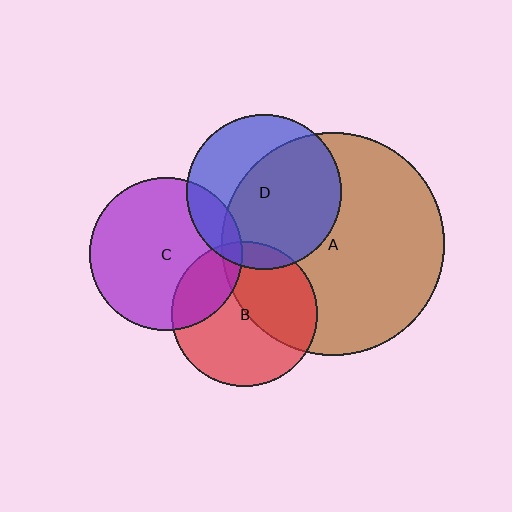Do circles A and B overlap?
Yes.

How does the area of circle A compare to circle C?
Approximately 2.1 times.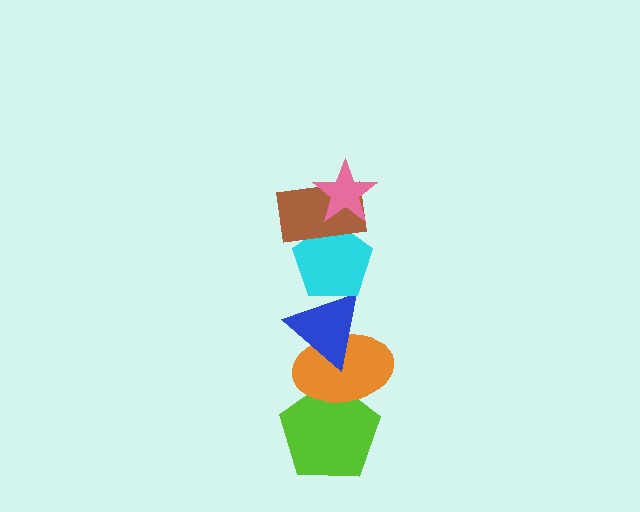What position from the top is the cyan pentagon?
The cyan pentagon is 3rd from the top.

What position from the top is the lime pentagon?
The lime pentagon is 6th from the top.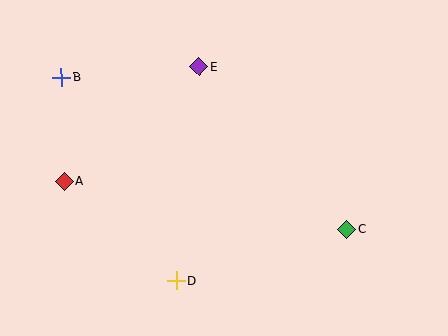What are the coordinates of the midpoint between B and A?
The midpoint between B and A is at (63, 129).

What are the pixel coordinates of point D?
Point D is at (176, 281).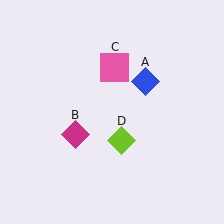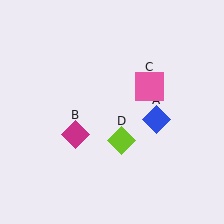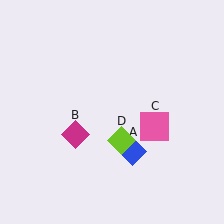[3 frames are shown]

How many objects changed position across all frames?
2 objects changed position: blue diamond (object A), pink square (object C).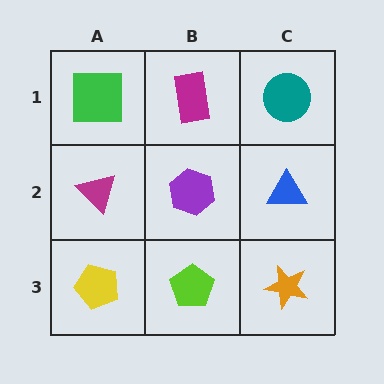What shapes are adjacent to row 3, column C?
A blue triangle (row 2, column C), a lime pentagon (row 3, column B).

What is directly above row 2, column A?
A green square.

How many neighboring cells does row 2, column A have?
3.